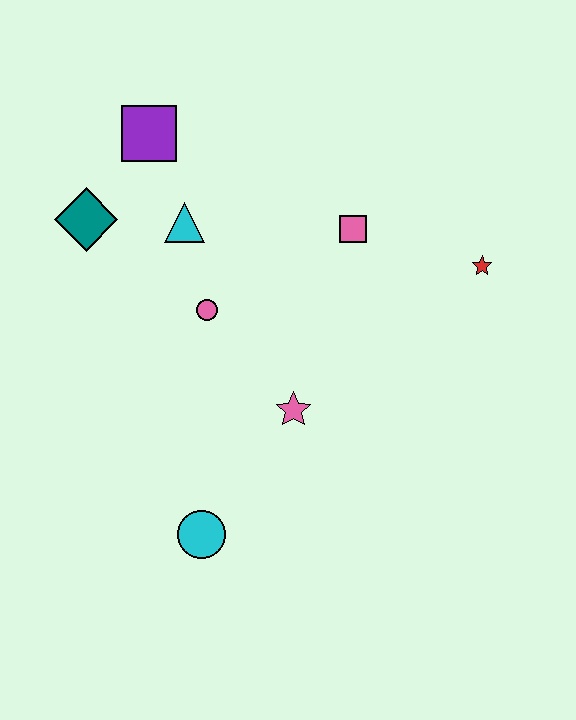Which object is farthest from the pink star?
The purple square is farthest from the pink star.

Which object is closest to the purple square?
The cyan triangle is closest to the purple square.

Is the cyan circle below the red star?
Yes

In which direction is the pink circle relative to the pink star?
The pink circle is above the pink star.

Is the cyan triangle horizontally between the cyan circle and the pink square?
No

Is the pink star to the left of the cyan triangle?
No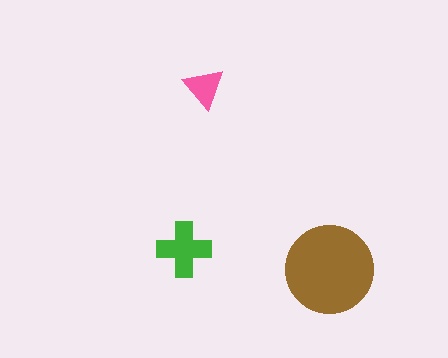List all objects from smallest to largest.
The pink triangle, the green cross, the brown circle.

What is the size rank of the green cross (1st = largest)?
2nd.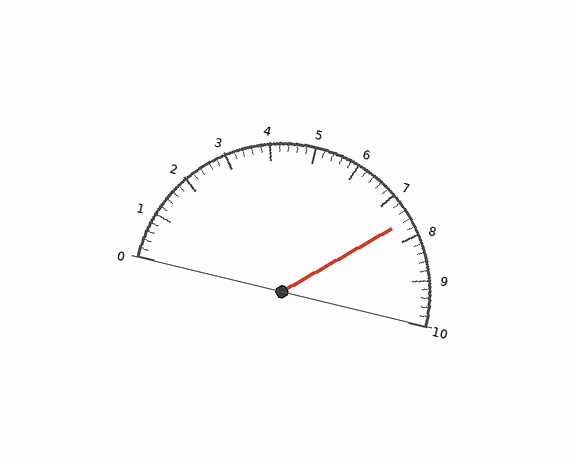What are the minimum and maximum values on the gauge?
The gauge ranges from 0 to 10.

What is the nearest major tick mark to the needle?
The nearest major tick mark is 8.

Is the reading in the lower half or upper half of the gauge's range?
The reading is in the upper half of the range (0 to 10).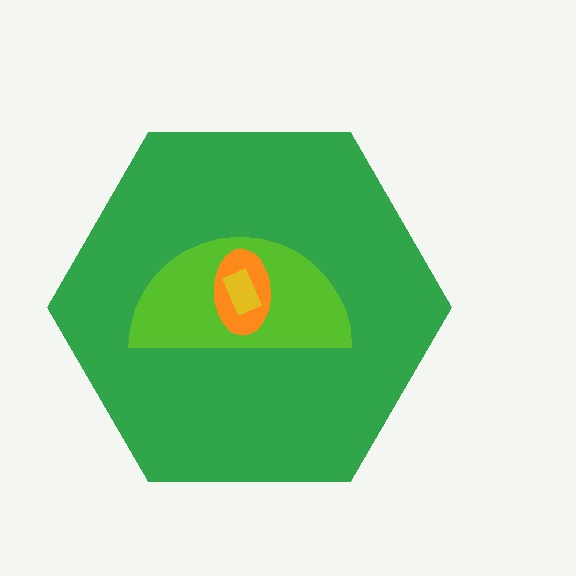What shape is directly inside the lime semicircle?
The orange ellipse.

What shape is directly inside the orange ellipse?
The yellow rectangle.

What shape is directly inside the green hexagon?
The lime semicircle.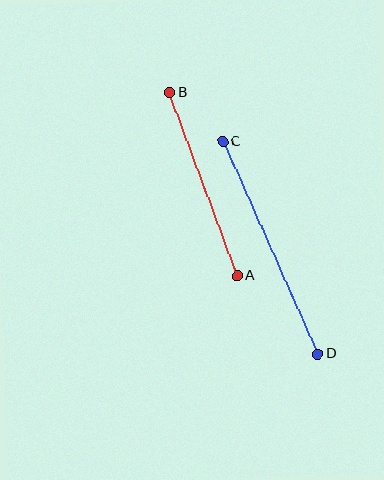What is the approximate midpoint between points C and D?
The midpoint is at approximately (270, 248) pixels.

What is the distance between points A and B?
The distance is approximately 196 pixels.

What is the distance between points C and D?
The distance is approximately 233 pixels.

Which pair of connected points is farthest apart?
Points C and D are farthest apart.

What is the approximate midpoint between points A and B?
The midpoint is at approximately (203, 184) pixels.